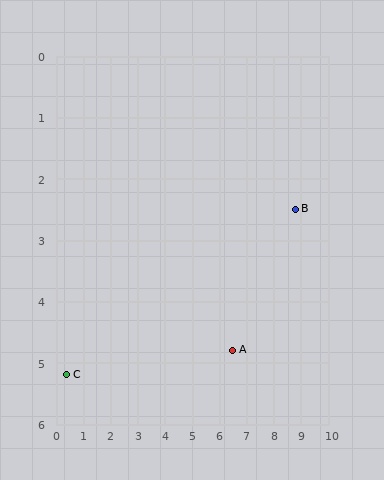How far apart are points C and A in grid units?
Points C and A are about 6.1 grid units apart.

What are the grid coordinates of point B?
Point B is at approximately (8.8, 2.5).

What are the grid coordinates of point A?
Point A is at approximately (6.5, 4.8).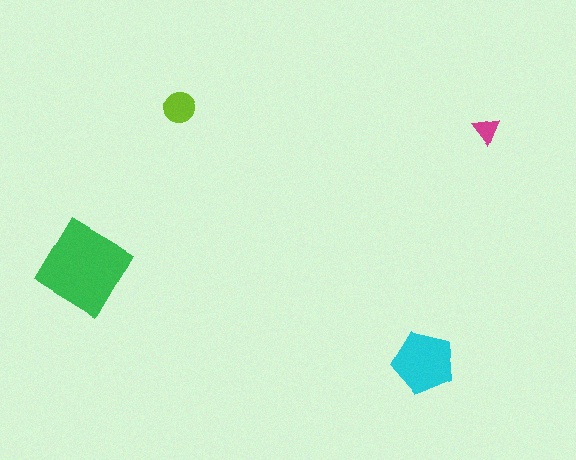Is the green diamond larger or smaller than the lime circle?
Larger.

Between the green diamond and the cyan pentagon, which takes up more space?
The green diamond.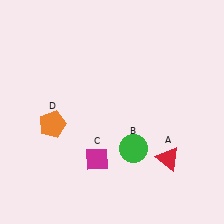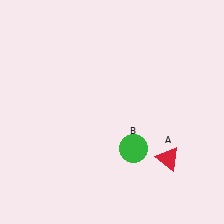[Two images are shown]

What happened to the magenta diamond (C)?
The magenta diamond (C) was removed in Image 2. It was in the bottom-left area of Image 1.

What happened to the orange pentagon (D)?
The orange pentagon (D) was removed in Image 2. It was in the bottom-left area of Image 1.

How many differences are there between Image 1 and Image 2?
There are 2 differences between the two images.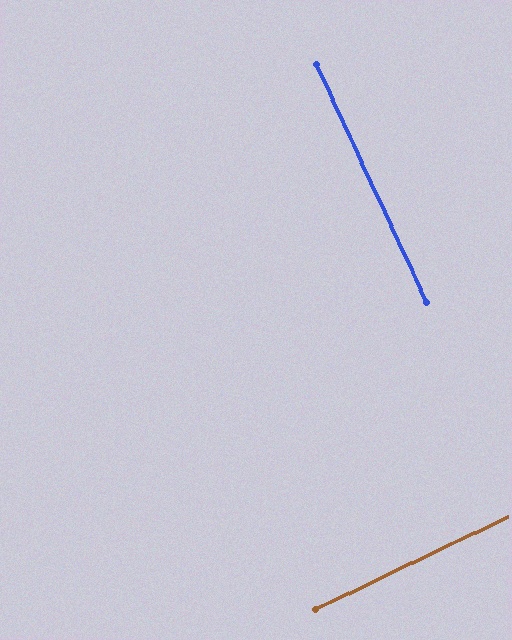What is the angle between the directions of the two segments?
Approximately 89 degrees.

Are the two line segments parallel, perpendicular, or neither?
Perpendicular — they meet at approximately 89°.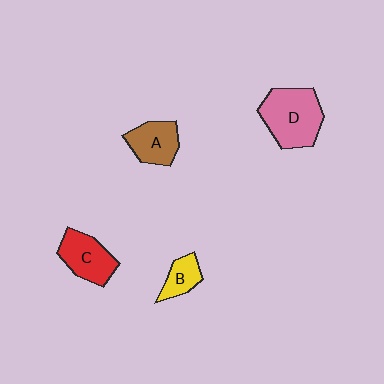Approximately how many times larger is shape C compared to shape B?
Approximately 1.7 times.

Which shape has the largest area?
Shape D (pink).